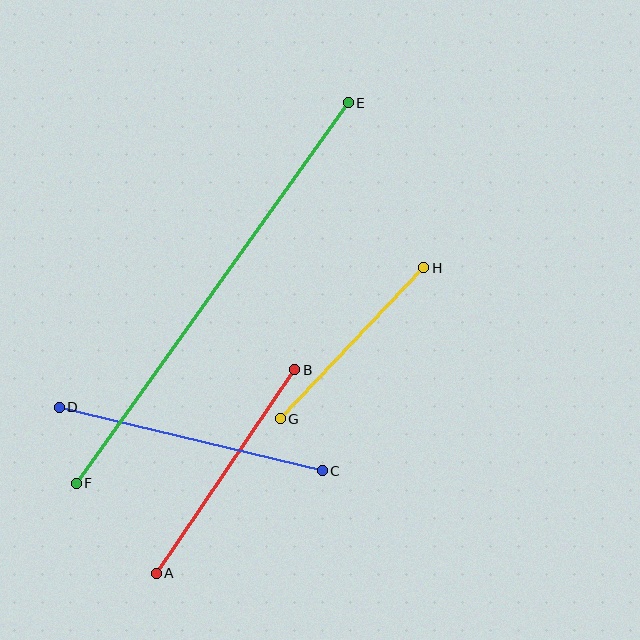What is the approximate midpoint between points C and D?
The midpoint is at approximately (191, 439) pixels.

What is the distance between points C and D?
The distance is approximately 270 pixels.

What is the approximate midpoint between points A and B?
The midpoint is at approximately (225, 471) pixels.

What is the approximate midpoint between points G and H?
The midpoint is at approximately (352, 343) pixels.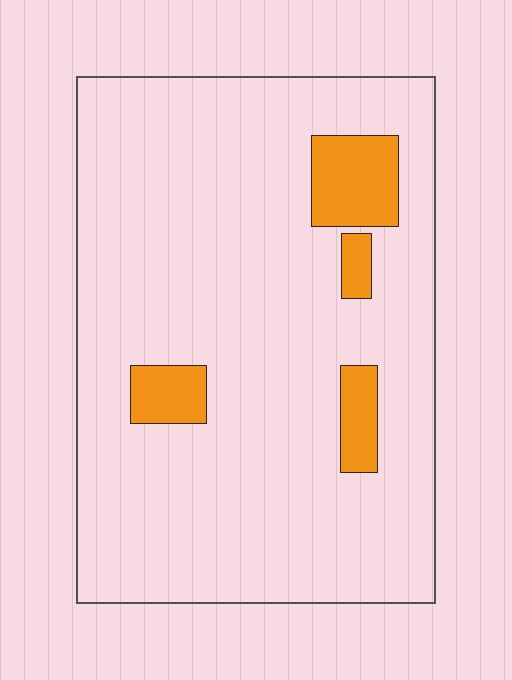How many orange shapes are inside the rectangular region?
4.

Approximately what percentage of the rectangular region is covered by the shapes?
Approximately 10%.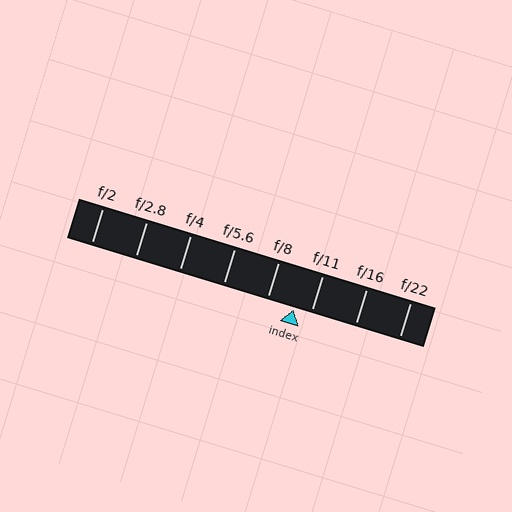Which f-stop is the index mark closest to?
The index mark is closest to f/11.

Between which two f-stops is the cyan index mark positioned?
The index mark is between f/8 and f/11.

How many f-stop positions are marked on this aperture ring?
There are 8 f-stop positions marked.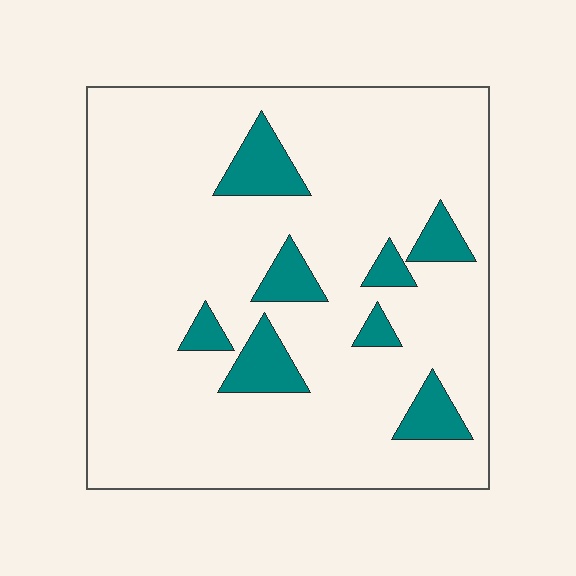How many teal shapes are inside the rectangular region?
8.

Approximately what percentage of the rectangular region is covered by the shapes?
Approximately 15%.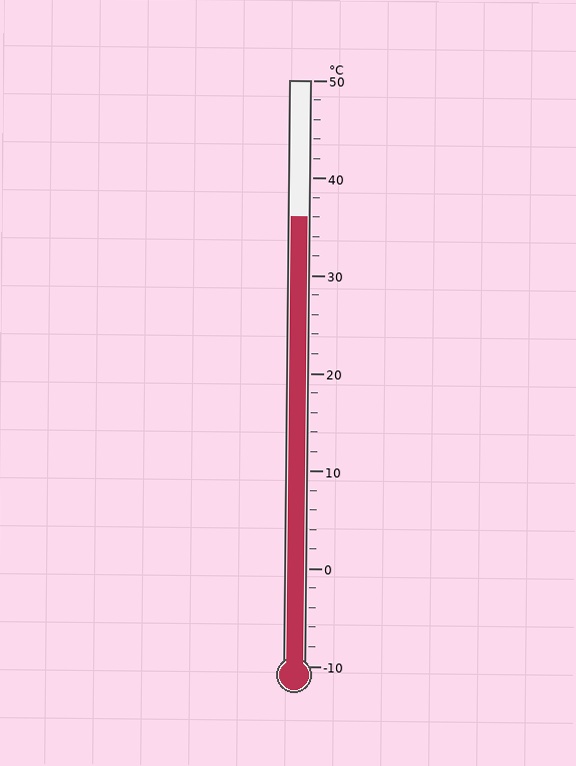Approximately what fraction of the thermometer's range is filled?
The thermometer is filled to approximately 75% of its range.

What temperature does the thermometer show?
The thermometer shows approximately 36°C.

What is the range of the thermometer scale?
The thermometer scale ranges from -10°C to 50°C.